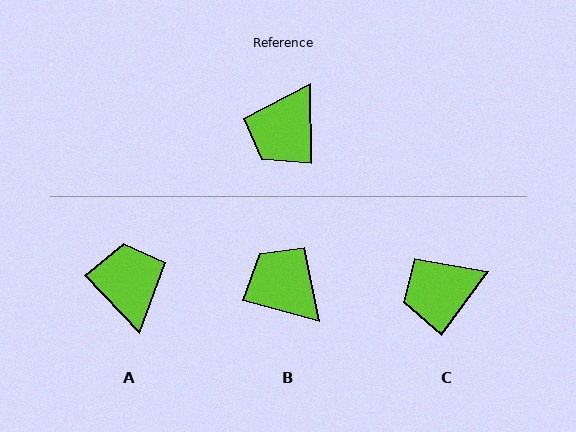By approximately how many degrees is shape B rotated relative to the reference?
Approximately 106 degrees clockwise.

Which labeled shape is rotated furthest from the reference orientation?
A, about 137 degrees away.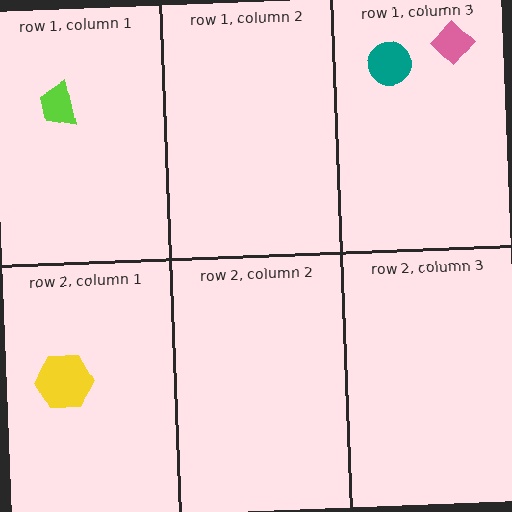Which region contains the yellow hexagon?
The row 2, column 1 region.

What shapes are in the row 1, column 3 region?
The teal circle, the pink diamond.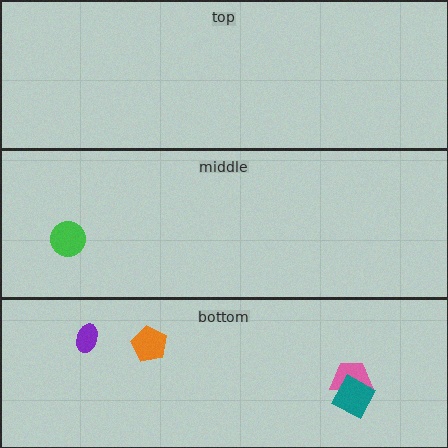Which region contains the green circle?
The middle region.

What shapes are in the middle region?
The green circle.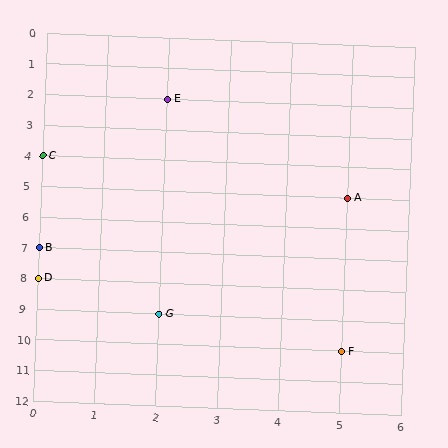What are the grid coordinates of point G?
Point G is at grid coordinates (2, 9).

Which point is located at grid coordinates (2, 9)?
Point G is at (2, 9).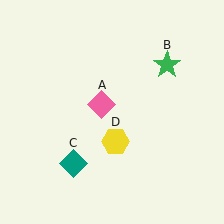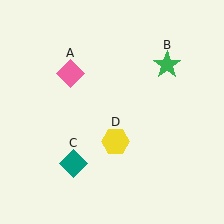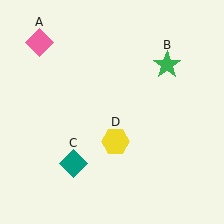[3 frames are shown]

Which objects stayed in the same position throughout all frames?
Green star (object B) and teal diamond (object C) and yellow hexagon (object D) remained stationary.